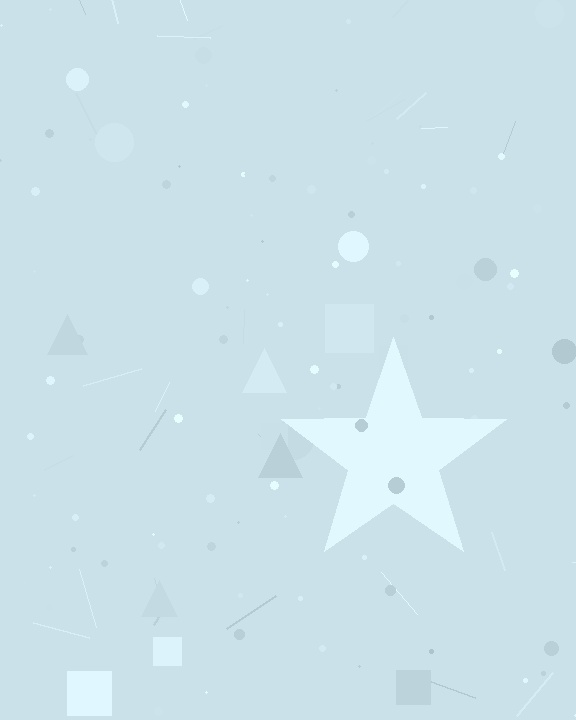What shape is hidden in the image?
A star is hidden in the image.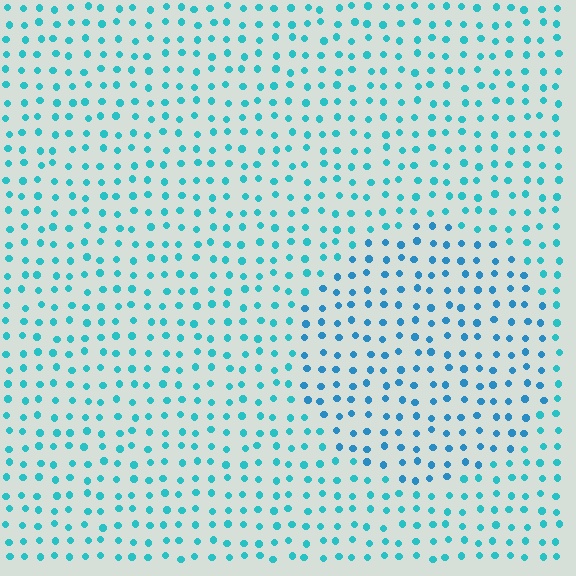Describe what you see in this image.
The image is filled with small cyan elements in a uniform arrangement. A circle-shaped region is visible where the elements are tinted to a slightly different hue, forming a subtle color boundary.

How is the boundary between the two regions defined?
The boundary is defined purely by a slight shift in hue (about 20 degrees). Spacing, size, and orientation are identical on both sides.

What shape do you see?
I see a circle.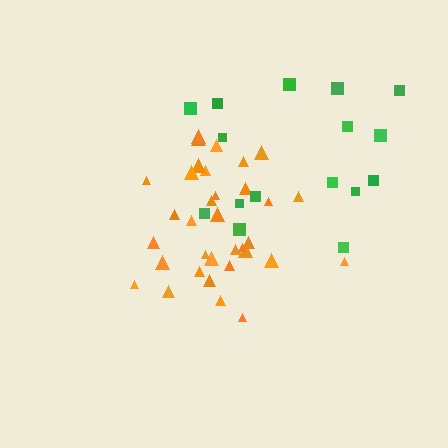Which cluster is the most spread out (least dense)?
Green.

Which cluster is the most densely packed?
Orange.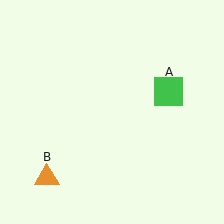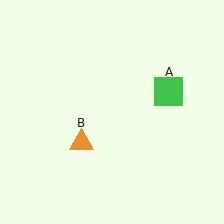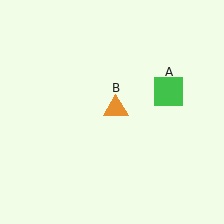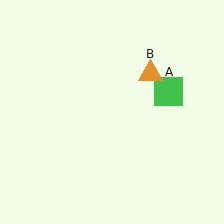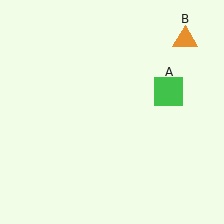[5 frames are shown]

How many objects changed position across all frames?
1 object changed position: orange triangle (object B).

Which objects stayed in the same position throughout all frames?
Green square (object A) remained stationary.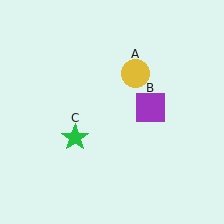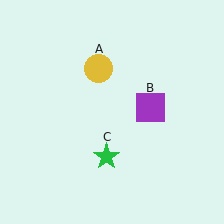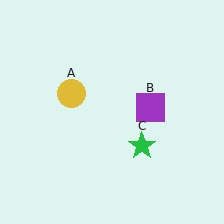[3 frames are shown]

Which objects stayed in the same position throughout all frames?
Purple square (object B) remained stationary.